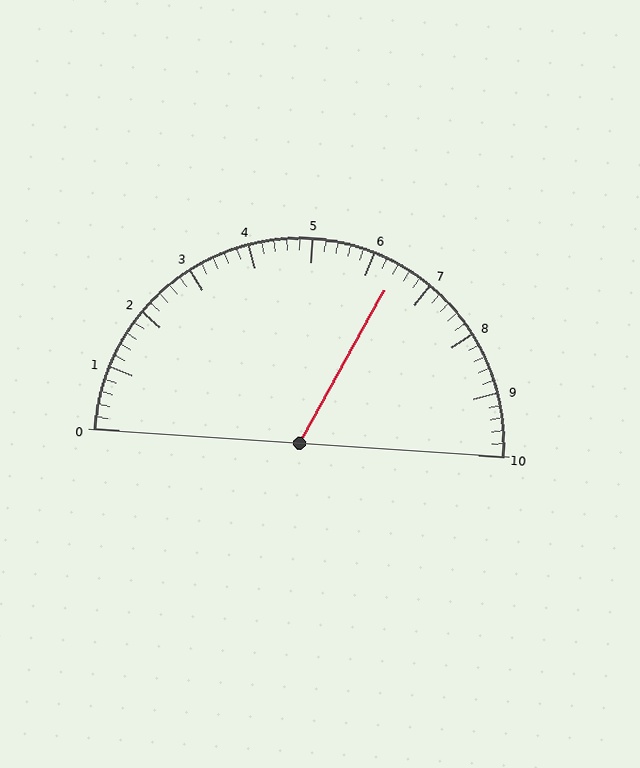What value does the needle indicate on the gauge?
The needle indicates approximately 6.4.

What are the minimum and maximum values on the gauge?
The gauge ranges from 0 to 10.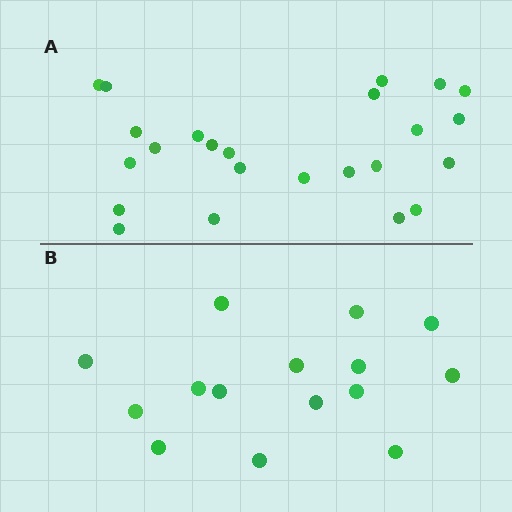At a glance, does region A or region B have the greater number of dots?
Region A (the top region) has more dots.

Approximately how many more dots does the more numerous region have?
Region A has roughly 8 or so more dots than region B.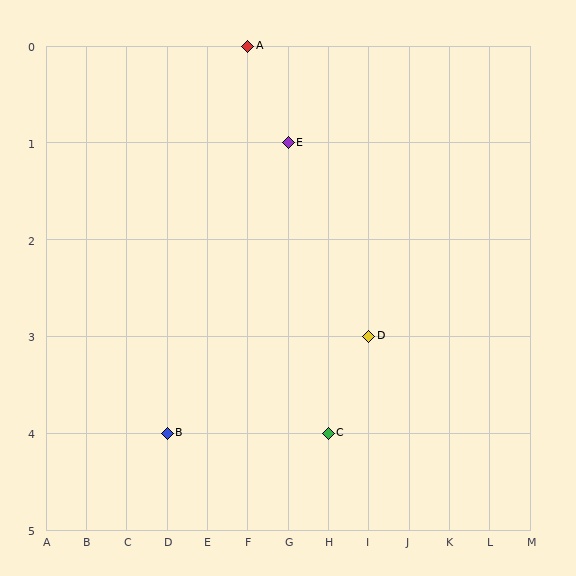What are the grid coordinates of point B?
Point B is at grid coordinates (D, 4).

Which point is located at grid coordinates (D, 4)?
Point B is at (D, 4).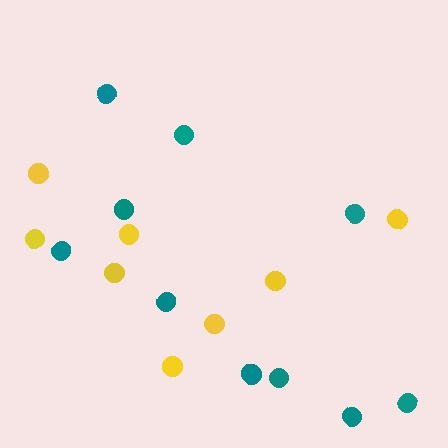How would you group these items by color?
There are 2 groups: one group of yellow circles (8) and one group of teal circles (10).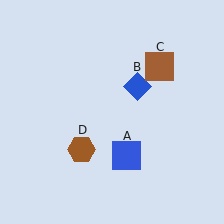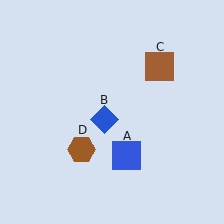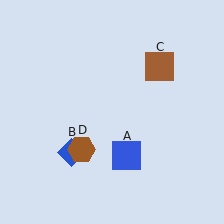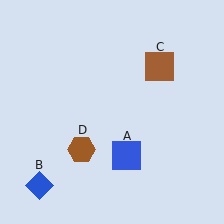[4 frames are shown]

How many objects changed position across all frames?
1 object changed position: blue diamond (object B).